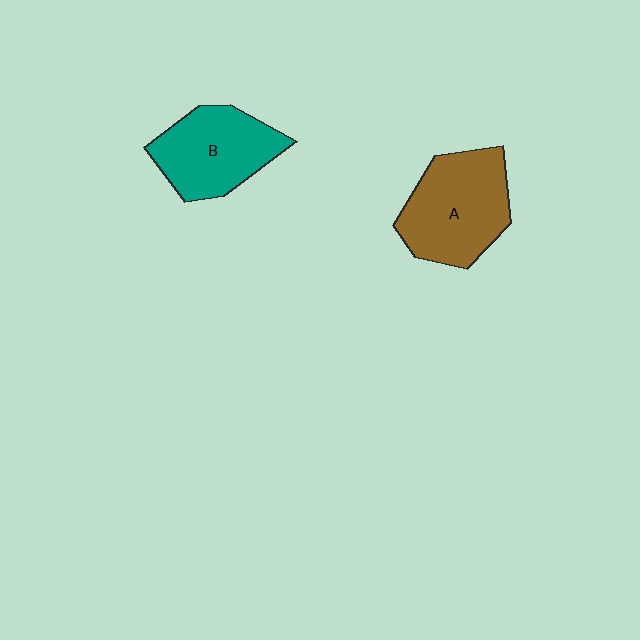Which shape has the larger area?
Shape A (brown).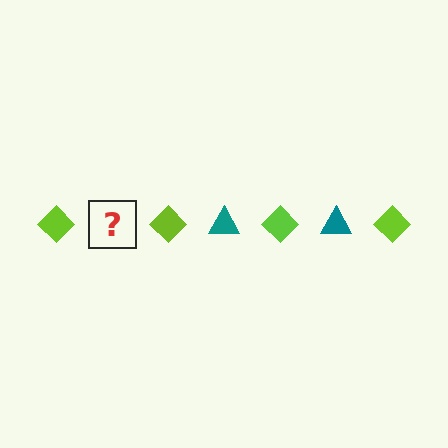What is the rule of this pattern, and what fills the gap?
The rule is that the pattern alternates between lime diamond and teal triangle. The gap should be filled with a teal triangle.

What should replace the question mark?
The question mark should be replaced with a teal triangle.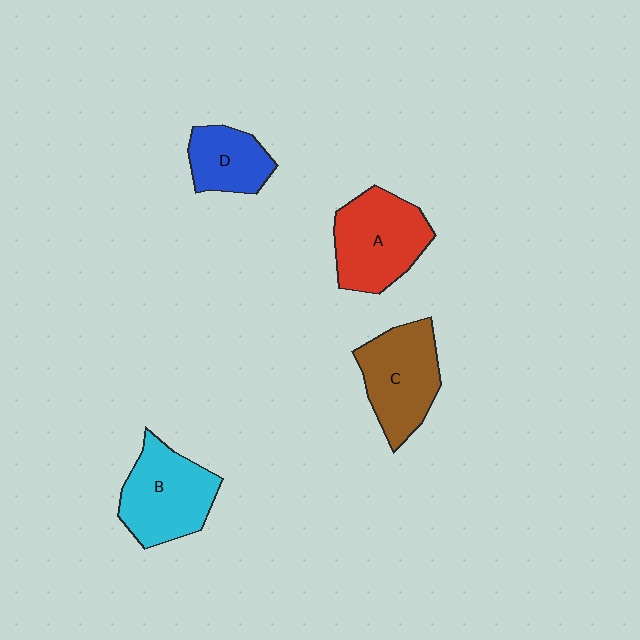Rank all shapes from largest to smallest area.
From largest to smallest: A (red), B (cyan), C (brown), D (blue).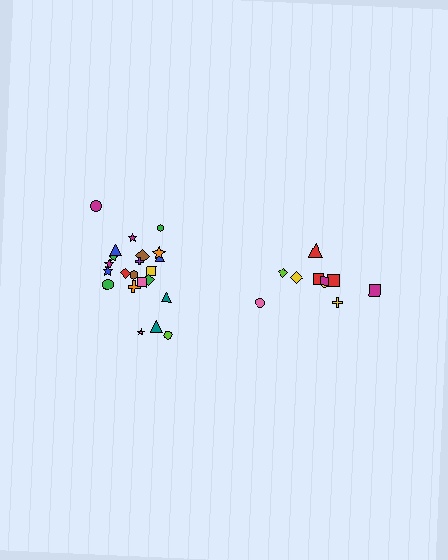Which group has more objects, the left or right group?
The left group.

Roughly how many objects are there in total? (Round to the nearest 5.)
Roughly 30 objects in total.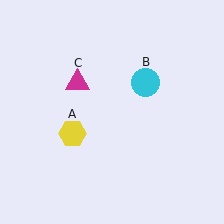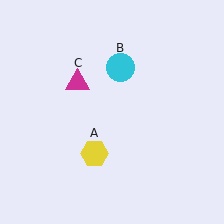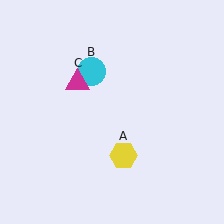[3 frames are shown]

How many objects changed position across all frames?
2 objects changed position: yellow hexagon (object A), cyan circle (object B).